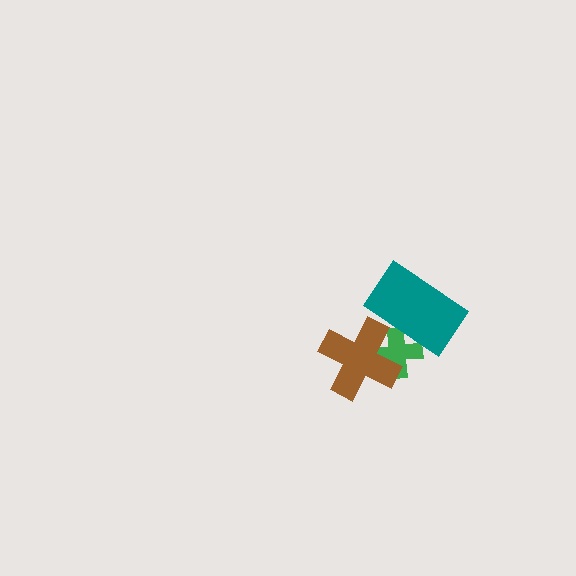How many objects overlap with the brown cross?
2 objects overlap with the brown cross.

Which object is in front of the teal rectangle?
The brown cross is in front of the teal rectangle.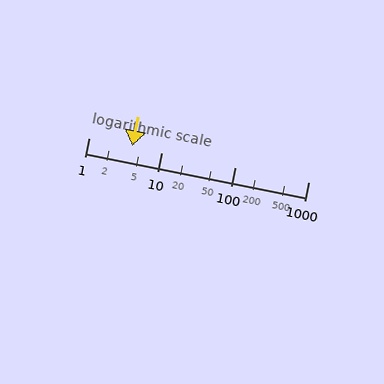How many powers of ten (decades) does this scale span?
The scale spans 3 decades, from 1 to 1000.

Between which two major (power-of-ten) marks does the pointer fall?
The pointer is between 1 and 10.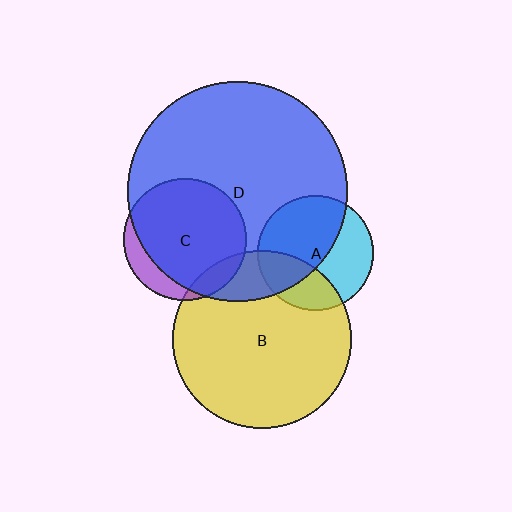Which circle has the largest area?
Circle D (blue).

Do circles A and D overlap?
Yes.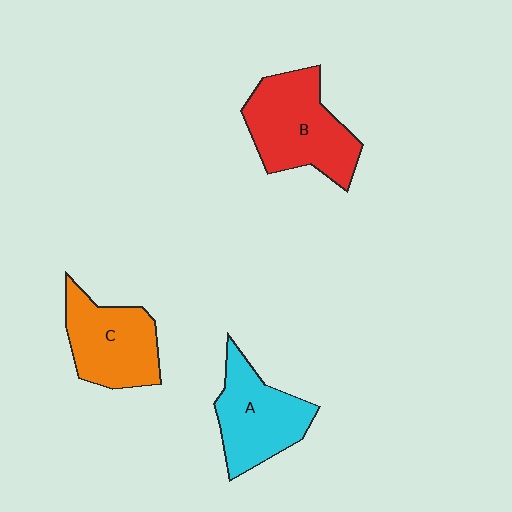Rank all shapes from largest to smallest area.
From largest to smallest: B (red), A (cyan), C (orange).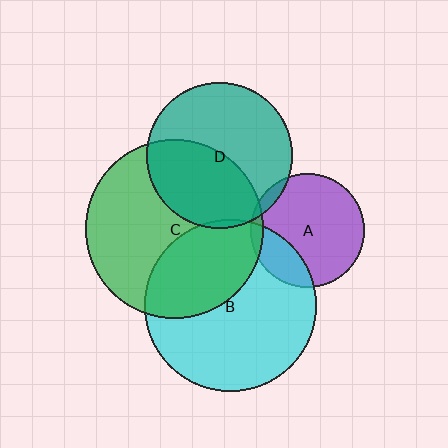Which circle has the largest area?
Circle C (green).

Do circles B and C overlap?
Yes.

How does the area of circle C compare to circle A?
Approximately 2.4 times.